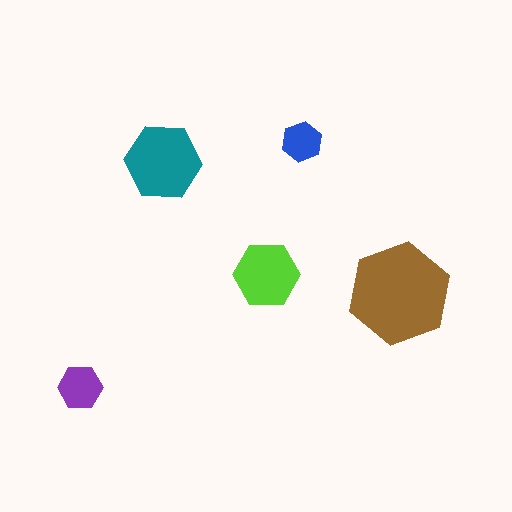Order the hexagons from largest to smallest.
the brown one, the teal one, the lime one, the purple one, the blue one.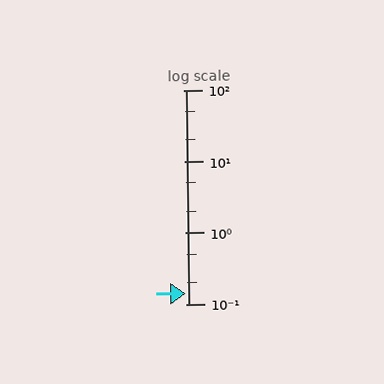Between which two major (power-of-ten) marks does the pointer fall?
The pointer is between 0.1 and 1.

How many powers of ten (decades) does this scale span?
The scale spans 3 decades, from 0.1 to 100.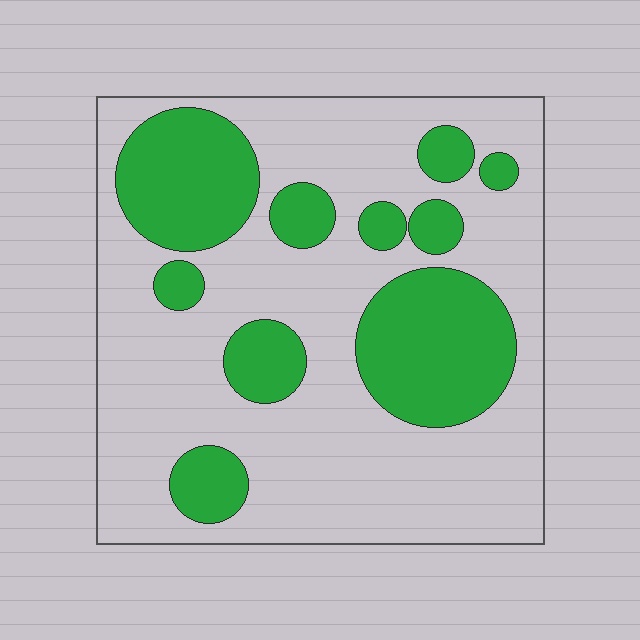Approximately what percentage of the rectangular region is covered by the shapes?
Approximately 30%.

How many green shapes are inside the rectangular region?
10.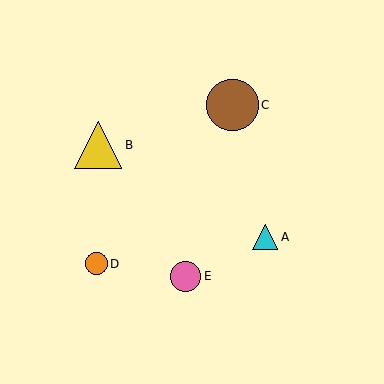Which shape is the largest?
The brown circle (labeled C) is the largest.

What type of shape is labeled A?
Shape A is a cyan triangle.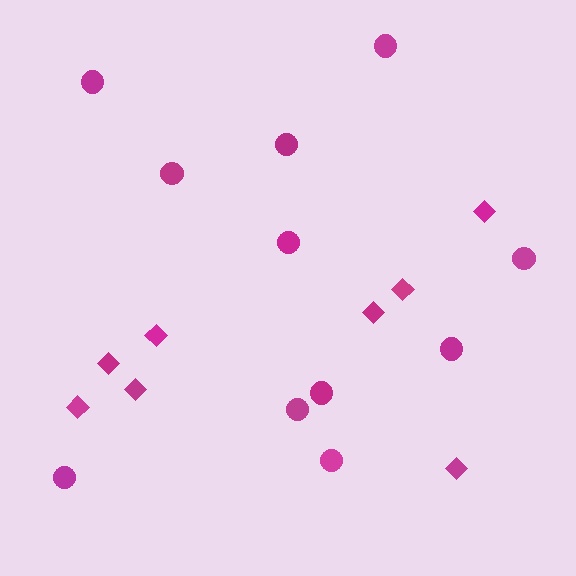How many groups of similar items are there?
There are 2 groups: one group of diamonds (8) and one group of circles (11).